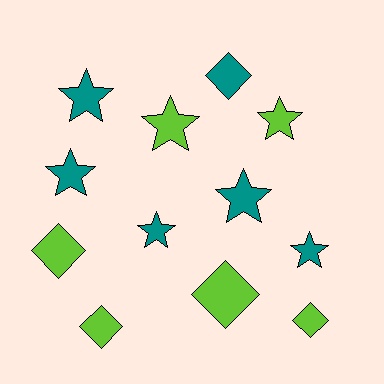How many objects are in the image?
There are 12 objects.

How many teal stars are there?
There are 5 teal stars.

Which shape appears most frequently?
Star, with 7 objects.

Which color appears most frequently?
Teal, with 6 objects.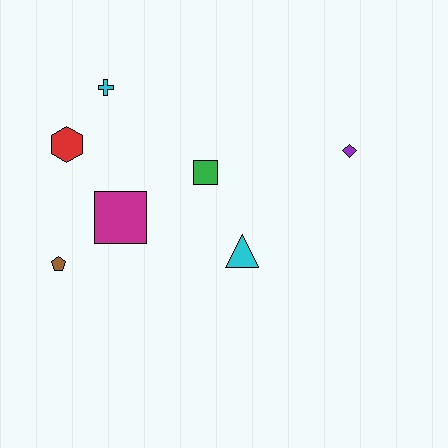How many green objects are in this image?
There is 1 green object.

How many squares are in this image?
There are 2 squares.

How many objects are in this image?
There are 7 objects.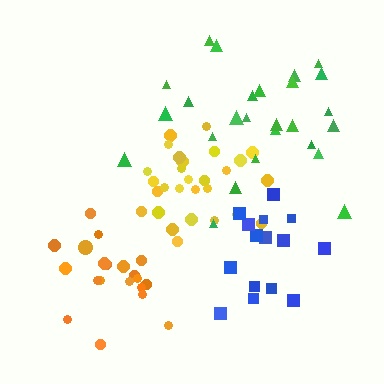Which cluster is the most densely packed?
Orange.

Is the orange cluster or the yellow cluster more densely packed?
Orange.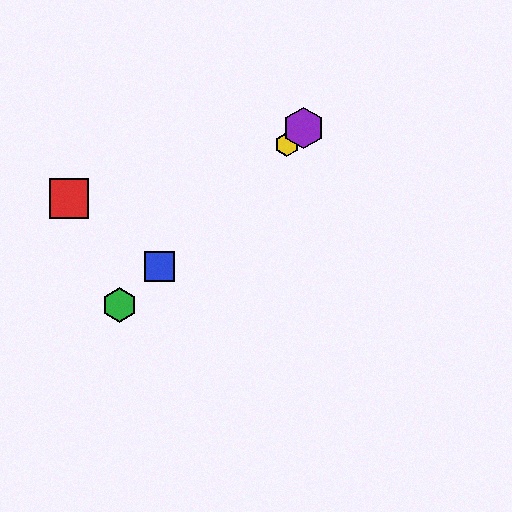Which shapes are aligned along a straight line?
The blue square, the green hexagon, the yellow hexagon, the purple hexagon are aligned along a straight line.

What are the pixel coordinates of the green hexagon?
The green hexagon is at (120, 305).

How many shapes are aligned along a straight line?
4 shapes (the blue square, the green hexagon, the yellow hexagon, the purple hexagon) are aligned along a straight line.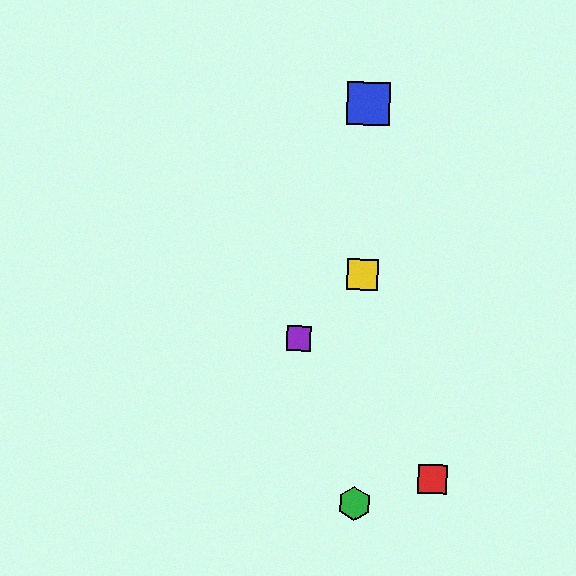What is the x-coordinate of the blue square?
The blue square is at x≈368.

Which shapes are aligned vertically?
The blue square, the green hexagon, the yellow square are aligned vertically.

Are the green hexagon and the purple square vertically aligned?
No, the green hexagon is at x≈355 and the purple square is at x≈299.